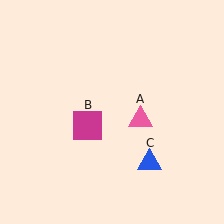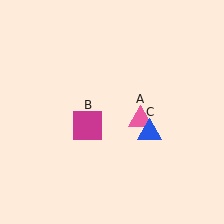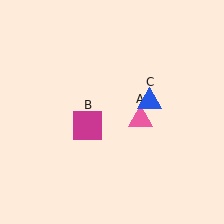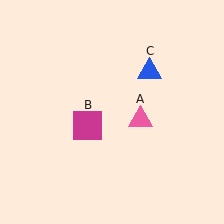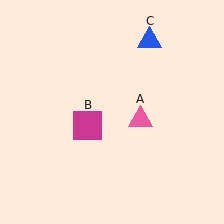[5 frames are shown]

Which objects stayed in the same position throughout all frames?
Pink triangle (object A) and magenta square (object B) remained stationary.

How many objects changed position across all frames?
1 object changed position: blue triangle (object C).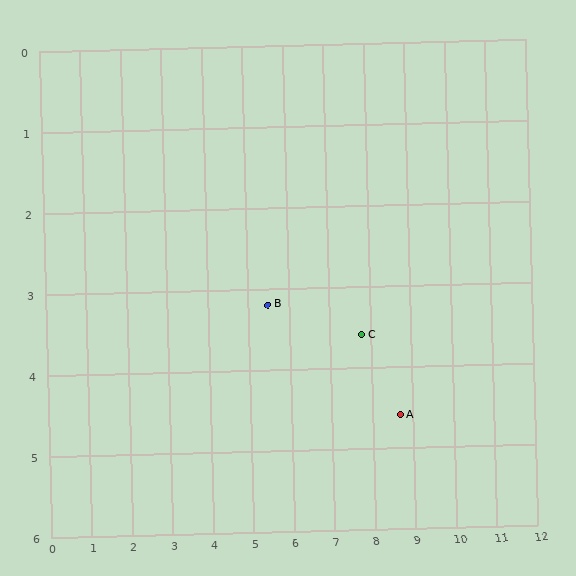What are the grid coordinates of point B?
Point B is at approximately (5.5, 3.2).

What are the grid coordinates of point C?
Point C is at approximately (7.8, 3.6).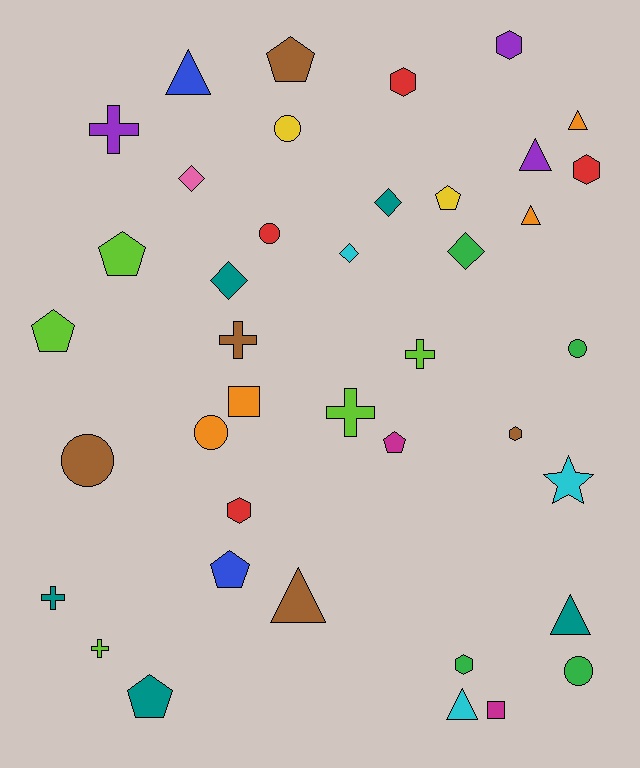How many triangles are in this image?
There are 7 triangles.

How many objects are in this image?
There are 40 objects.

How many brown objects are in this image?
There are 5 brown objects.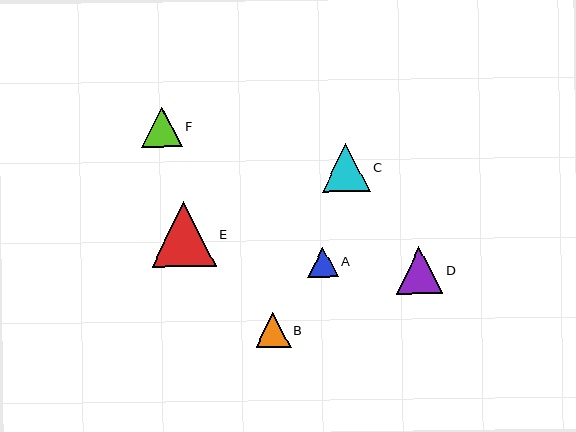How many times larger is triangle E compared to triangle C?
Triangle E is approximately 1.3 times the size of triangle C.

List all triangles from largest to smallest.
From largest to smallest: E, C, D, F, B, A.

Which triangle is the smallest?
Triangle A is the smallest with a size of approximately 30 pixels.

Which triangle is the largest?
Triangle E is the largest with a size of approximately 64 pixels.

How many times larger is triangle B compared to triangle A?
Triangle B is approximately 1.1 times the size of triangle A.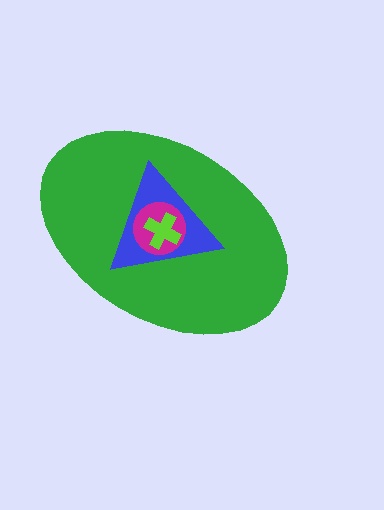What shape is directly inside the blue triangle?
The magenta circle.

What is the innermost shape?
The lime cross.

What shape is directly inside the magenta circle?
The lime cross.